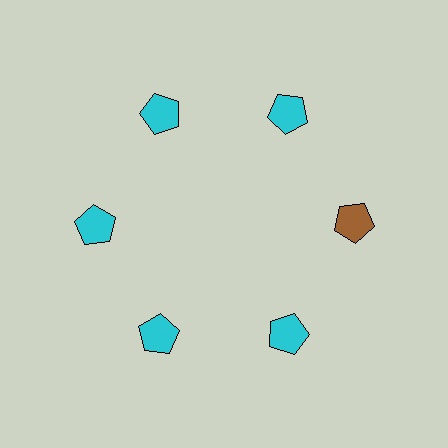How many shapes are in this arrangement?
There are 6 shapes arranged in a ring pattern.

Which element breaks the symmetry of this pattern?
The brown pentagon at roughly the 3 o'clock position breaks the symmetry. All other shapes are cyan pentagons.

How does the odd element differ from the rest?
It has a different color: brown instead of cyan.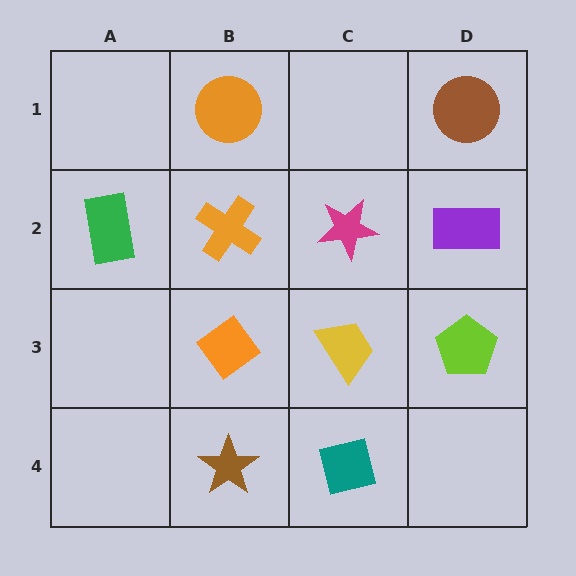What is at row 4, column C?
A teal square.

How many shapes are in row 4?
2 shapes.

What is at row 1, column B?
An orange circle.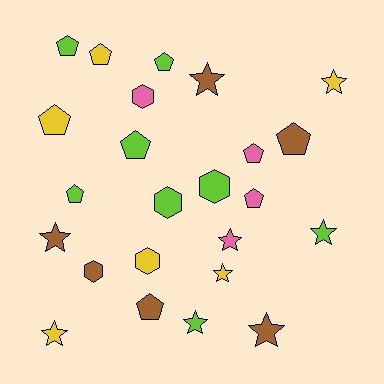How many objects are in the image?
There are 24 objects.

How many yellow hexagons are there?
There is 1 yellow hexagon.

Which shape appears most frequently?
Pentagon, with 10 objects.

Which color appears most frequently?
Lime, with 8 objects.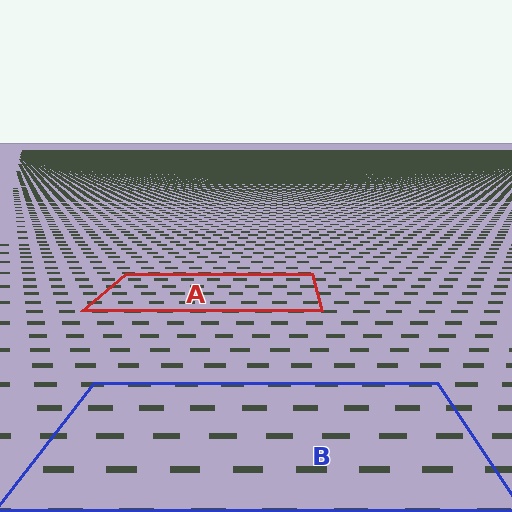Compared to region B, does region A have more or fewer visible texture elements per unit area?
Region A has more texture elements per unit area — they are packed more densely because it is farther away.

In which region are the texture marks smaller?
The texture marks are smaller in region A, because it is farther away.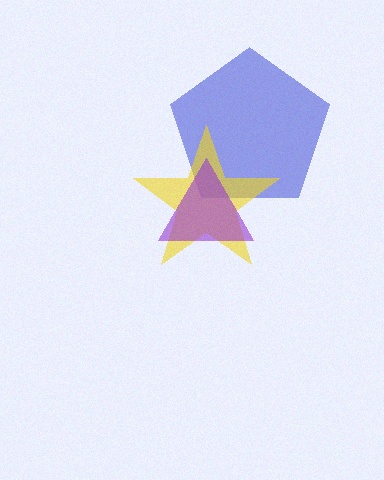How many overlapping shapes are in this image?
There are 3 overlapping shapes in the image.